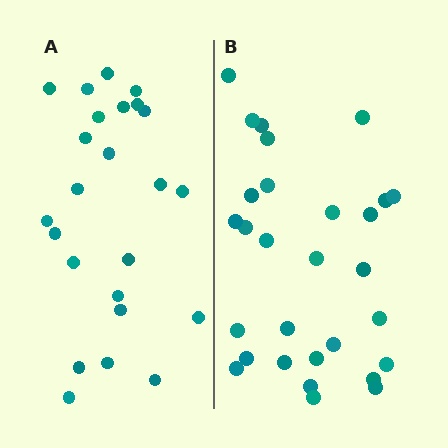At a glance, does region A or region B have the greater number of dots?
Region B (the right region) has more dots.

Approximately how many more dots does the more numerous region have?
Region B has about 5 more dots than region A.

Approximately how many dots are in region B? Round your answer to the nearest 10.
About 30 dots. (The exact count is 29, which rounds to 30.)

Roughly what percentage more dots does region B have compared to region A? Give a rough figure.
About 20% more.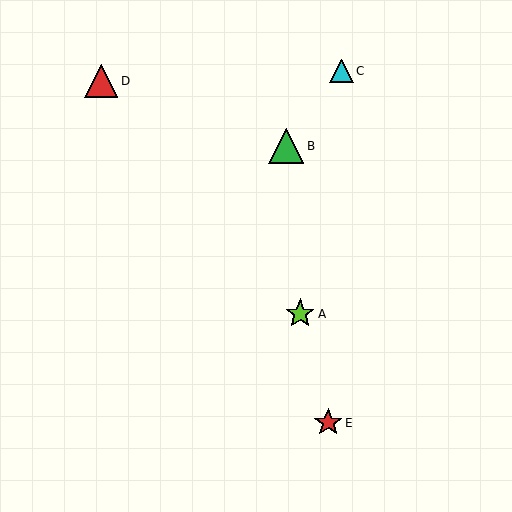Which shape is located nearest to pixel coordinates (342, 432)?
The red star (labeled E) at (328, 423) is nearest to that location.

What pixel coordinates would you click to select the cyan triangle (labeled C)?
Click at (342, 71) to select the cyan triangle C.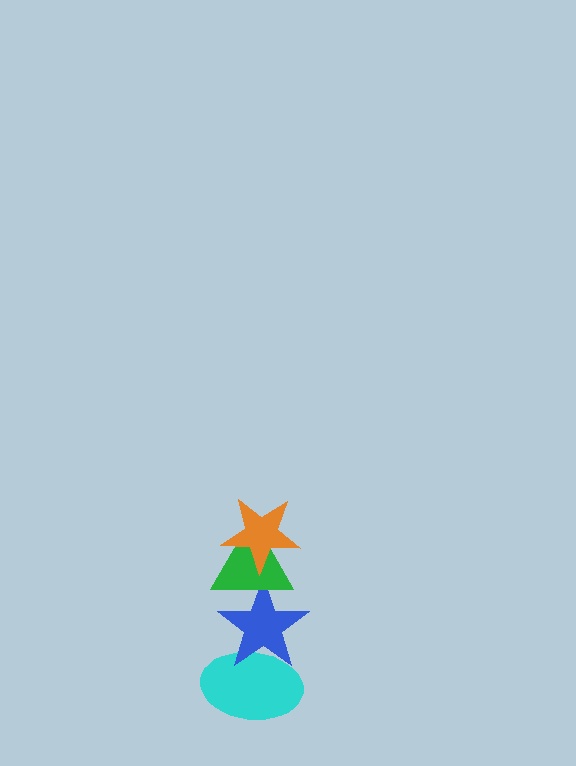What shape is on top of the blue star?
The green triangle is on top of the blue star.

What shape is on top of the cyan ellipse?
The blue star is on top of the cyan ellipse.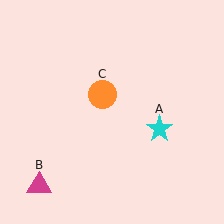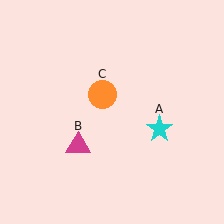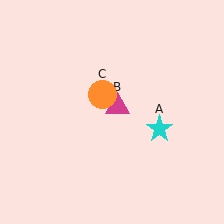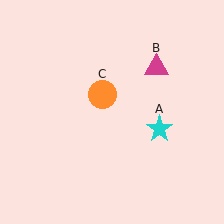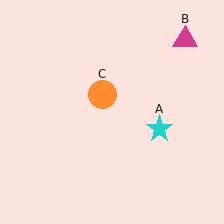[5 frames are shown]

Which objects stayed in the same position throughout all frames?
Cyan star (object A) and orange circle (object C) remained stationary.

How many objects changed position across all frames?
1 object changed position: magenta triangle (object B).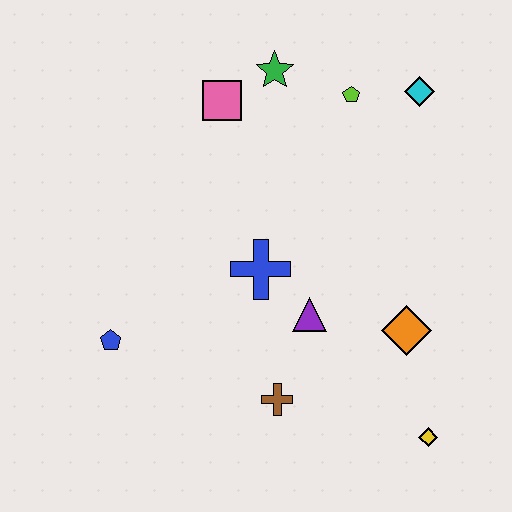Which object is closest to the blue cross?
The purple triangle is closest to the blue cross.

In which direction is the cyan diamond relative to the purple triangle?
The cyan diamond is above the purple triangle.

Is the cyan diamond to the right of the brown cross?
Yes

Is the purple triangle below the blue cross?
Yes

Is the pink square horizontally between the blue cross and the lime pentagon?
No